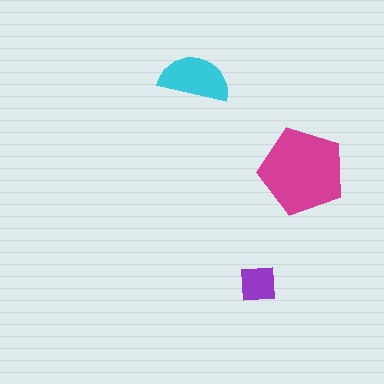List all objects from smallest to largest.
The purple square, the cyan semicircle, the magenta pentagon.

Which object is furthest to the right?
The magenta pentagon is rightmost.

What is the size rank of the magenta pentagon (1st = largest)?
1st.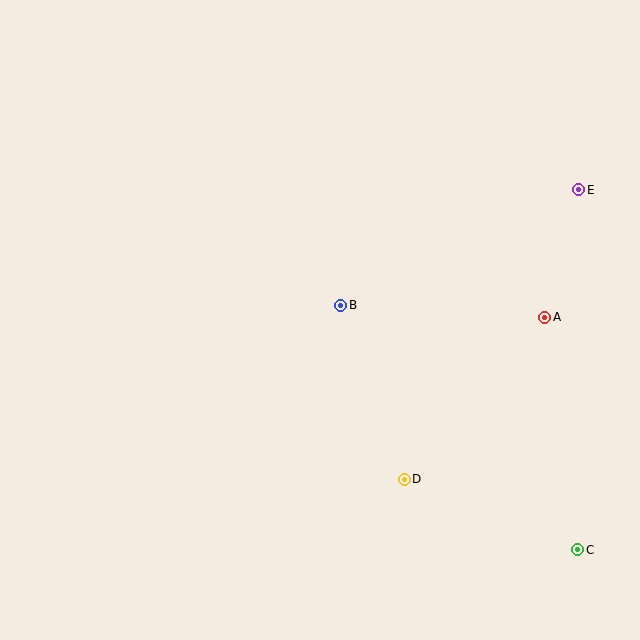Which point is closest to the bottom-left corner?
Point D is closest to the bottom-left corner.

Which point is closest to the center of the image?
Point B at (341, 305) is closest to the center.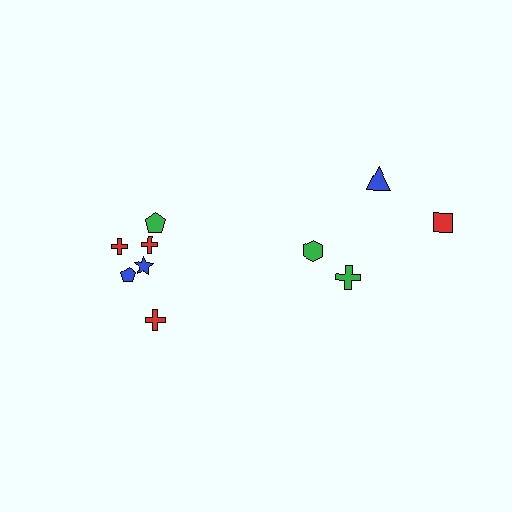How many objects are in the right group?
There are 4 objects.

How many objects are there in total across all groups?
There are 10 objects.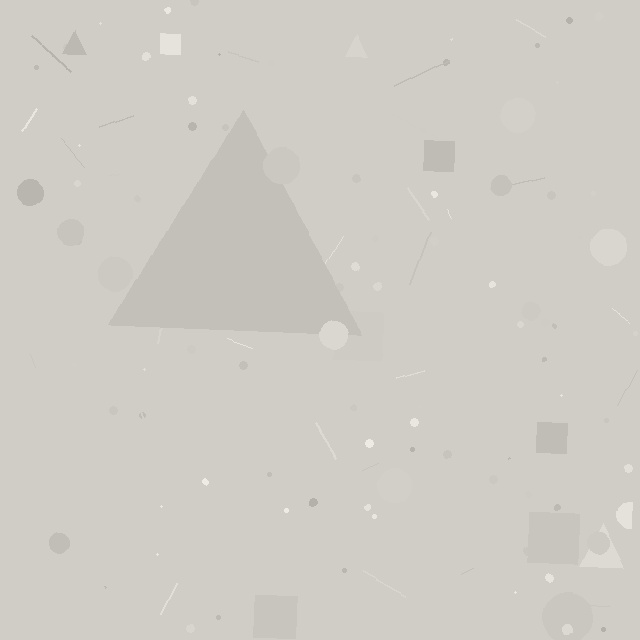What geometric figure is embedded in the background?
A triangle is embedded in the background.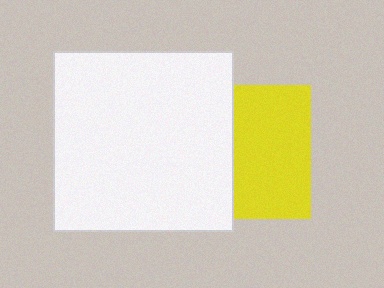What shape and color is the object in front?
The object in front is a white square.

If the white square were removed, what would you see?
You would see the complete yellow square.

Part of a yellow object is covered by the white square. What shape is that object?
It is a square.